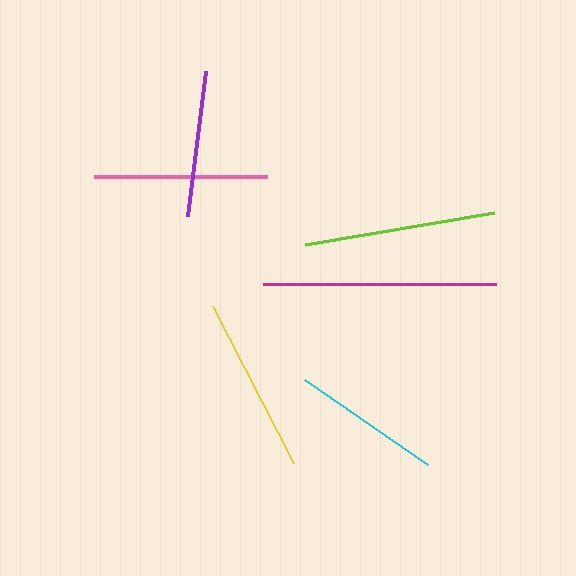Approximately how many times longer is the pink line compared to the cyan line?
The pink line is approximately 1.2 times the length of the cyan line.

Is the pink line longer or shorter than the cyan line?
The pink line is longer than the cyan line.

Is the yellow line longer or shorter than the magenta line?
The magenta line is longer than the yellow line.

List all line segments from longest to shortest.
From longest to shortest: magenta, lime, yellow, pink, cyan, purple.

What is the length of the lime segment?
The lime segment is approximately 192 pixels long.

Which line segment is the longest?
The magenta line is the longest at approximately 233 pixels.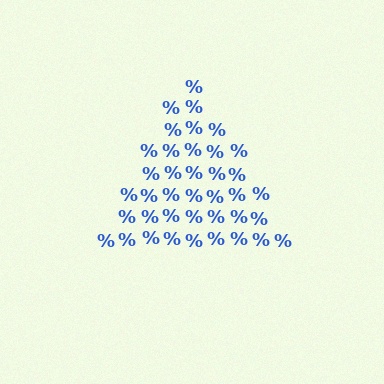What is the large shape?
The large shape is a triangle.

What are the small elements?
The small elements are percent signs.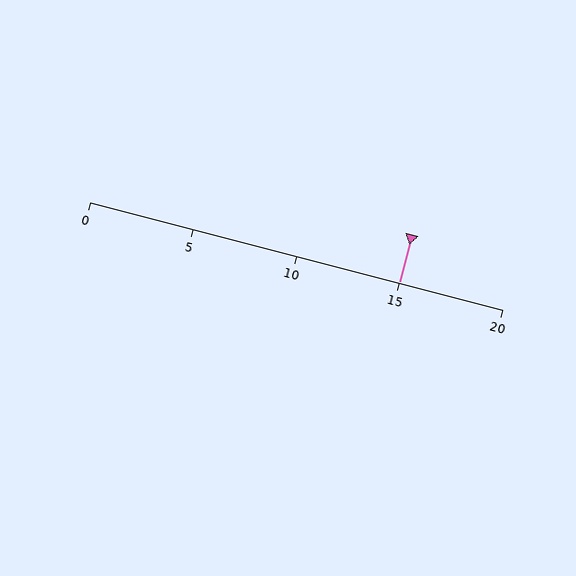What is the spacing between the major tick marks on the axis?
The major ticks are spaced 5 apart.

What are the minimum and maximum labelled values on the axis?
The axis runs from 0 to 20.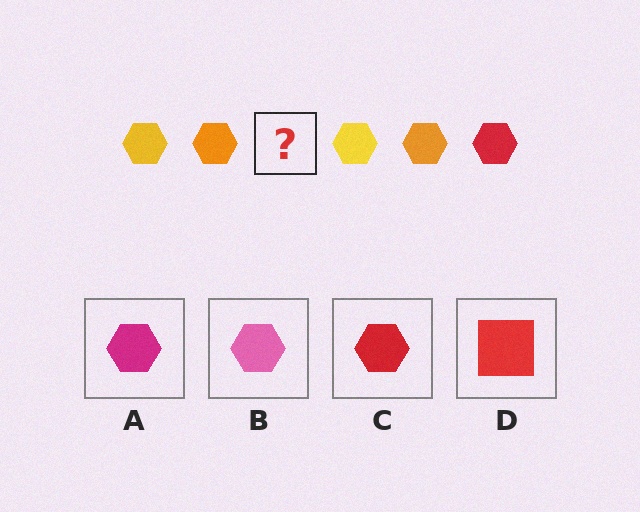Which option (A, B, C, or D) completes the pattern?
C.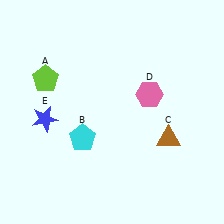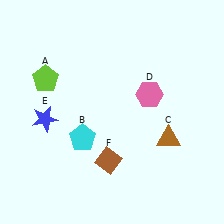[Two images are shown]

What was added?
A brown diamond (F) was added in Image 2.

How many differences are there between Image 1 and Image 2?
There is 1 difference between the two images.